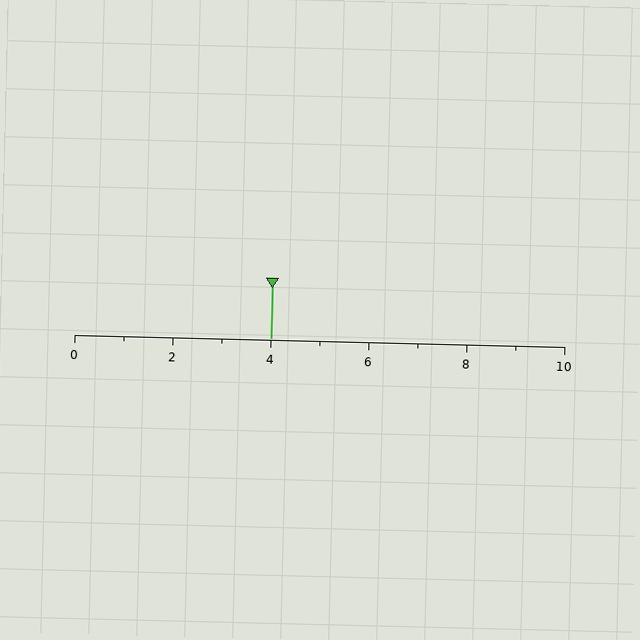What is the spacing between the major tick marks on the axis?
The major ticks are spaced 2 apart.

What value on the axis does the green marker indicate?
The marker indicates approximately 4.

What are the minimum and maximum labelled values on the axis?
The axis runs from 0 to 10.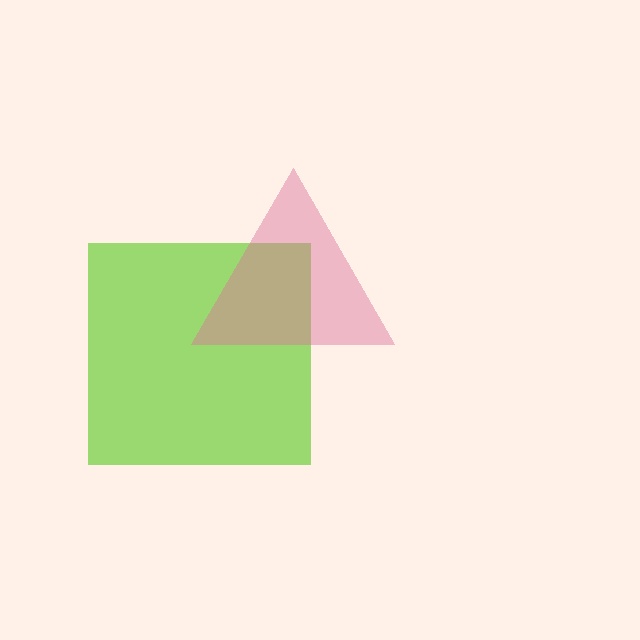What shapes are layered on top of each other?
The layered shapes are: a lime square, a pink triangle.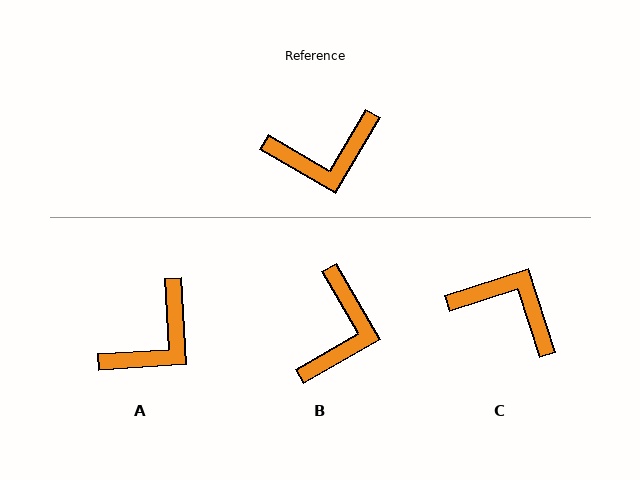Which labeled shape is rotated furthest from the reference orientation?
C, about 138 degrees away.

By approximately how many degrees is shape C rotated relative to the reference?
Approximately 138 degrees counter-clockwise.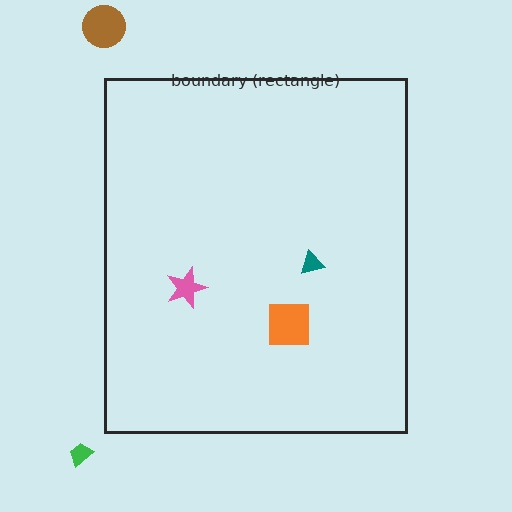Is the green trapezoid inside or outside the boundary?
Outside.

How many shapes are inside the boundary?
3 inside, 2 outside.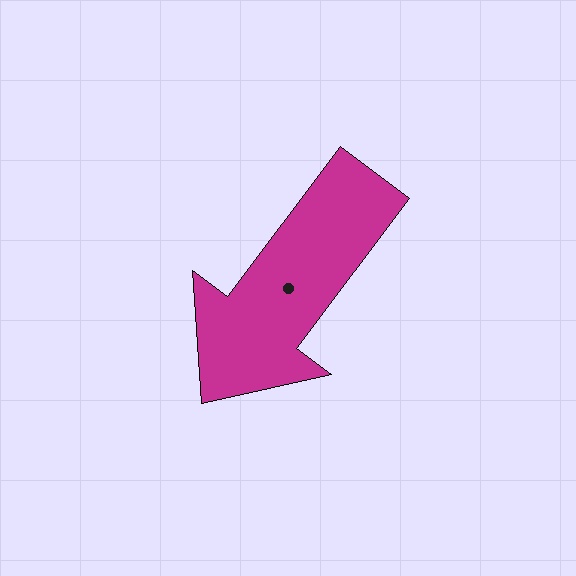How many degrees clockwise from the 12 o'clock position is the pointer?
Approximately 217 degrees.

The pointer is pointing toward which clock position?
Roughly 7 o'clock.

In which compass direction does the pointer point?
Southwest.